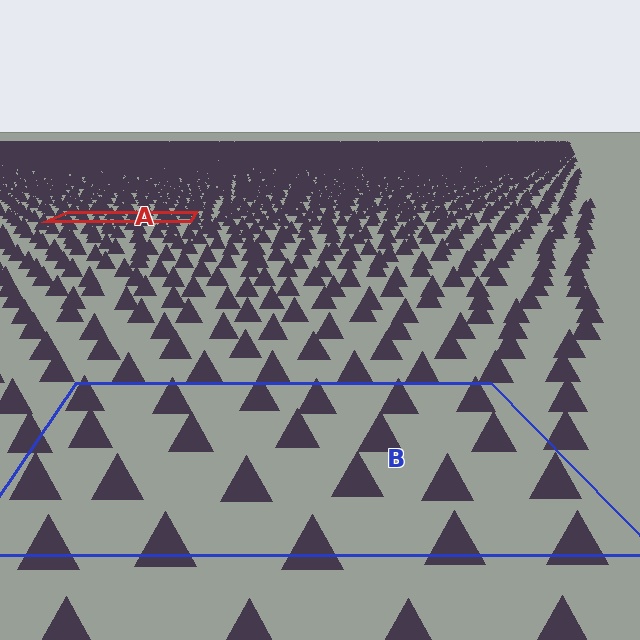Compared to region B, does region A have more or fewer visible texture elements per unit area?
Region A has more texture elements per unit area — they are packed more densely because it is farther away.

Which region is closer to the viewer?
Region B is closer. The texture elements there are larger and more spread out.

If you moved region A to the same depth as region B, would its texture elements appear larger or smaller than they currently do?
They would appear larger. At a closer depth, the same texture elements are projected at a bigger on-screen size.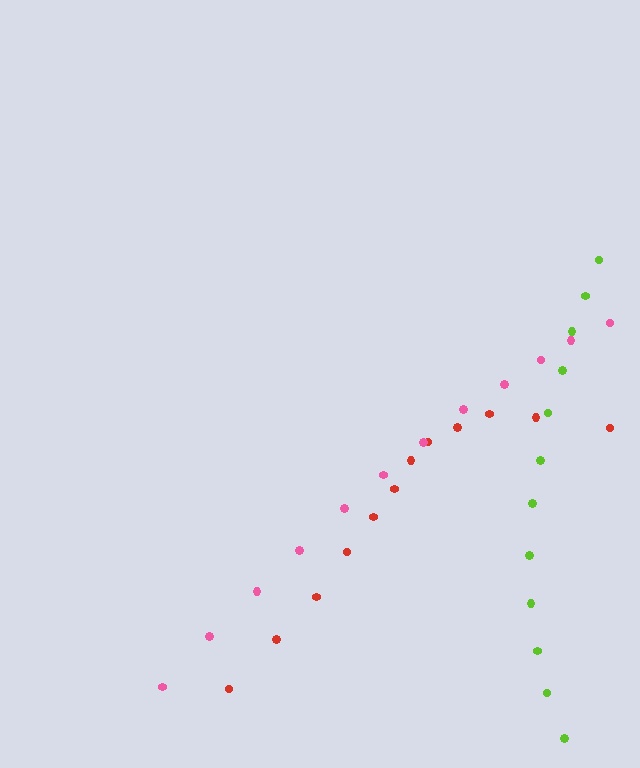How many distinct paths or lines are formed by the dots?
There are 3 distinct paths.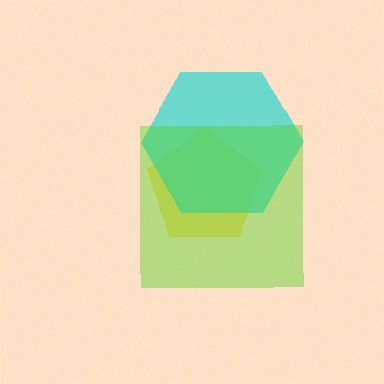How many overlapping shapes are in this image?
There are 3 overlapping shapes in the image.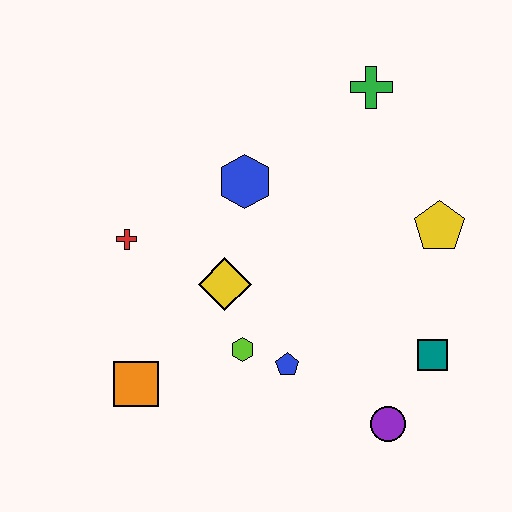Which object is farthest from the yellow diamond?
The green cross is farthest from the yellow diamond.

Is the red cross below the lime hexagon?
No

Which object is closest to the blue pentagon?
The lime hexagon is closest to the blue pentagon.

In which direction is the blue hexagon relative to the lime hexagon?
The blue hexagon is above the lime hexagon.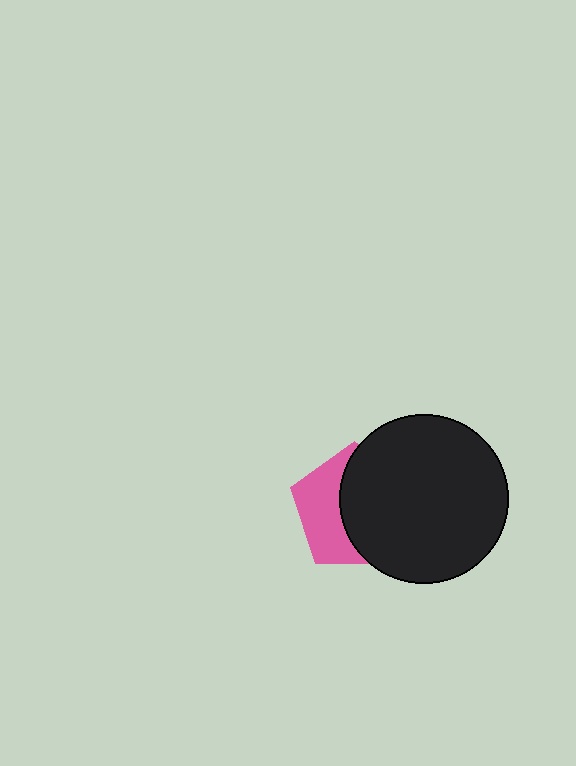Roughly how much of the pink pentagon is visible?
A small part of it is visible (roughly 41%).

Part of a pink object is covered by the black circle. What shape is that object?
It is a pentagon.